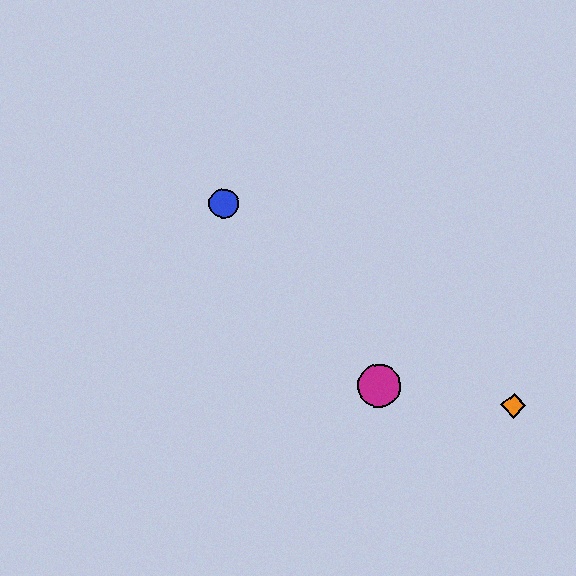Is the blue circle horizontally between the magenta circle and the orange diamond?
No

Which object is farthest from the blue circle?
The orange diamond is farthest from the blue circle.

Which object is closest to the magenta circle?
The orange diamond is closest to the magenta circle.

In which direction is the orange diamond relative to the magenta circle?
The orange diamond is to the right of the magenta circle.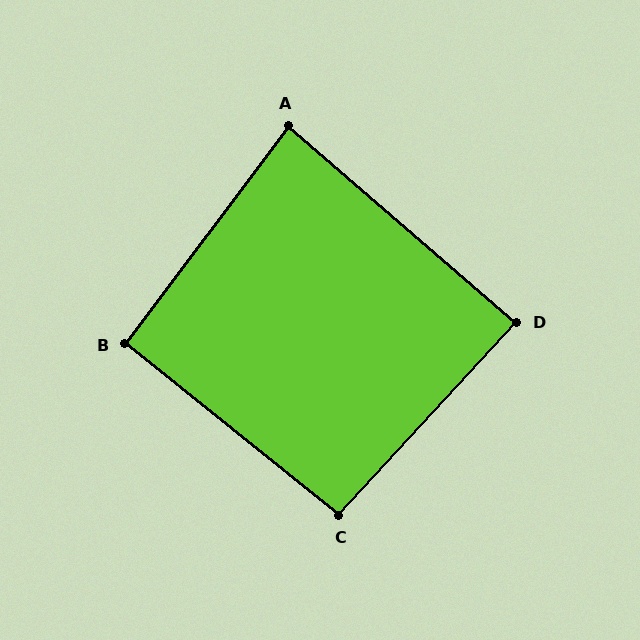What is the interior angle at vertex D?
Approximately 88 degrees (approximately right).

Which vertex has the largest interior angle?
C, at approximately 94 degrees.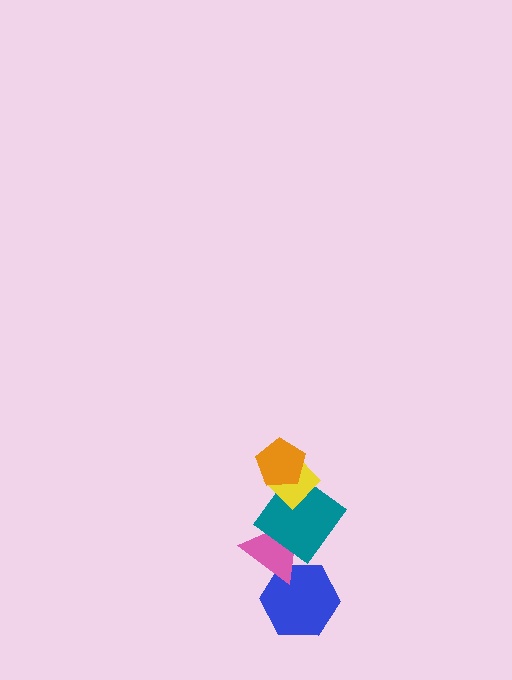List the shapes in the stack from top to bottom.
From top to bottom: the orange pentagon, the yellow diamond, the teal diamond, the pink triangle, the blue hexagon.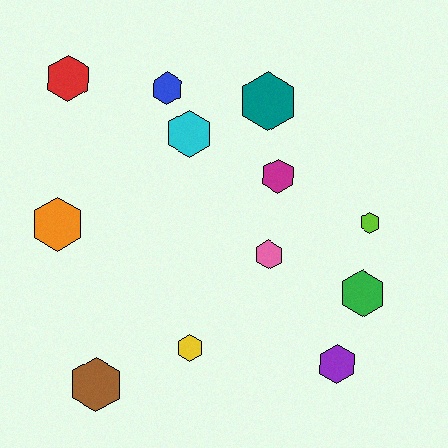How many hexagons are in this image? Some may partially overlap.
There are 12 hexagons.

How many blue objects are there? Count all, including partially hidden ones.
There is 1 blue object.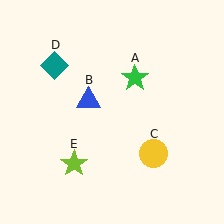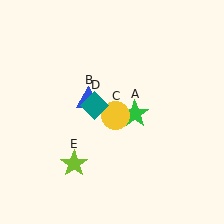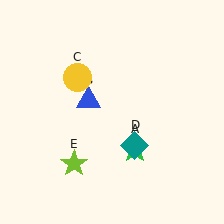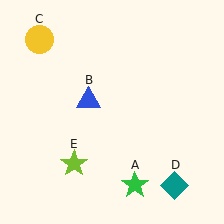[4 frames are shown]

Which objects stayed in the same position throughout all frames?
Blue triangle (object B) and lime star (object E) remained stationary.